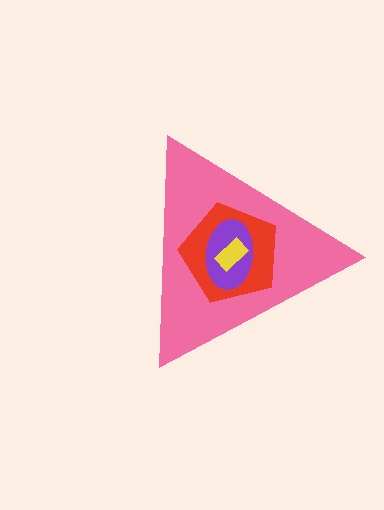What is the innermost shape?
The yellow rectangle.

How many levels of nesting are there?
4.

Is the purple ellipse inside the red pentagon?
Yes.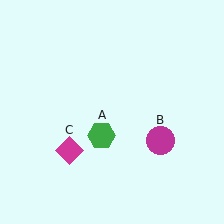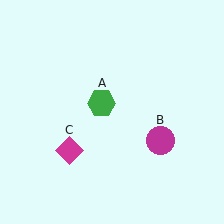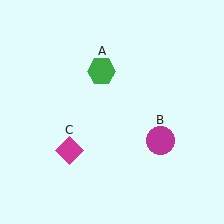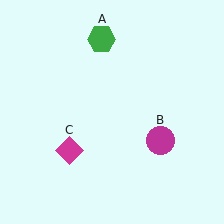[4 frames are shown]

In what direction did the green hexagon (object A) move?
The green hexagon (object A) moved up.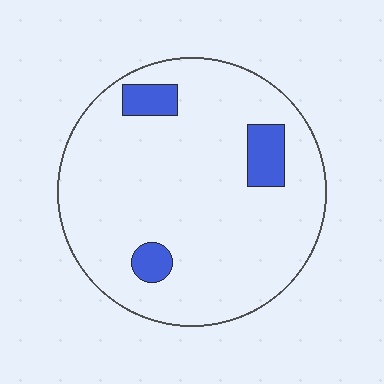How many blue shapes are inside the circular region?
3.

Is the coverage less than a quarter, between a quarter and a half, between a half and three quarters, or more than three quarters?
Less than a quarter.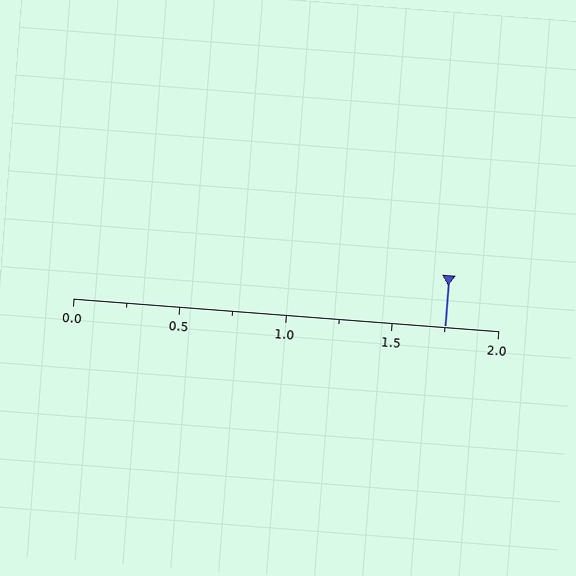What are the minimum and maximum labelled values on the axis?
The axis runs from 0.0 to 2.0.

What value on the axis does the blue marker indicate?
The marker indicates approximately 1.75.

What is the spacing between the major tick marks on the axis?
The major ticks are spaced 0.5 apart.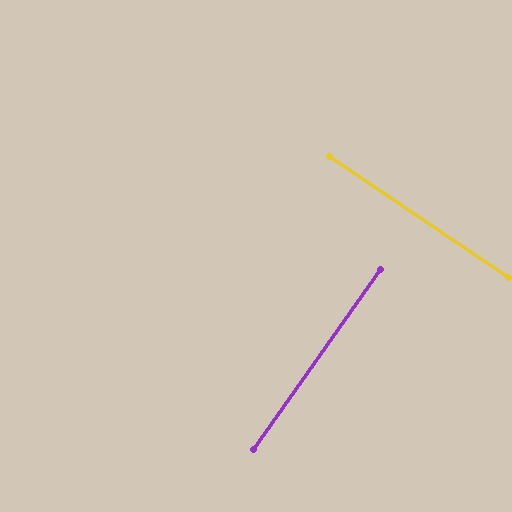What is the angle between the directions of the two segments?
Approximately 89 degrees.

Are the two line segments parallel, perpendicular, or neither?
Perpendicular — they meet at approximately 89°.